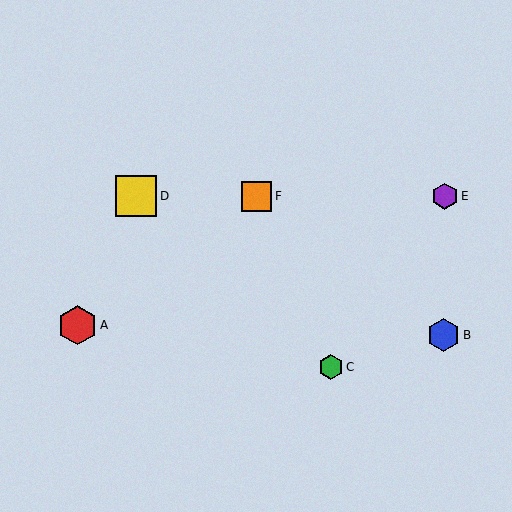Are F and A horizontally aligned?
No, F is at y≈196 and A is at y≈325.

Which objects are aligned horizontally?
Objects D, E, F are aligned horizontally.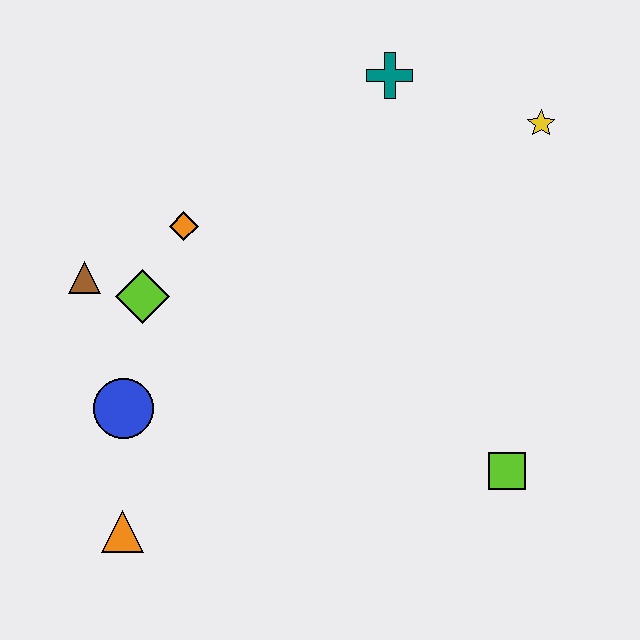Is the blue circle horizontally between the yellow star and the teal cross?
No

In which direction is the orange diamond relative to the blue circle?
The orange diamond is above the blue circle.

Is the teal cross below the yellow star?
No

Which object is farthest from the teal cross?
The orange triangle is farthest from the teal cross.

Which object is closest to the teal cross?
The yellow star is closest to the teal cross.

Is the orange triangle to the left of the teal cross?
Yes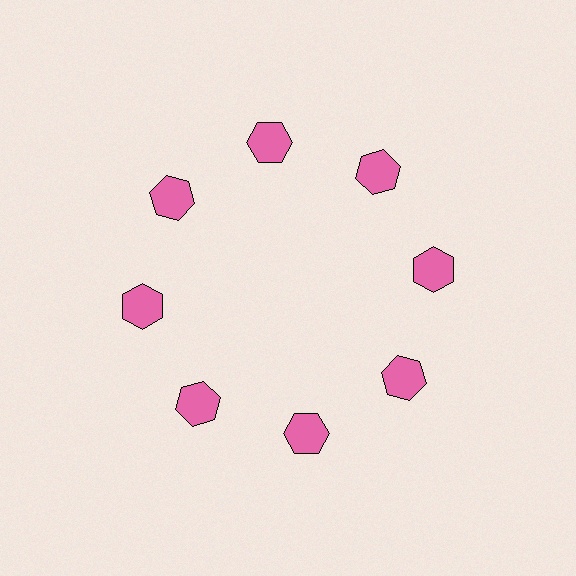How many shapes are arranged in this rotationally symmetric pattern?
There are 8 shapes, arranged in 8 groups of 1.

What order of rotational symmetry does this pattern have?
This pattern has 8-fold rotational symmetry.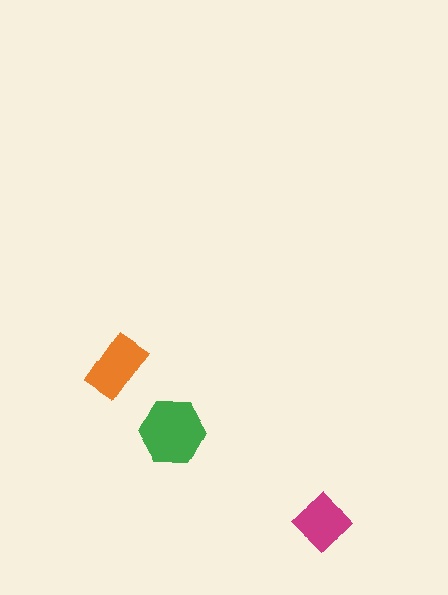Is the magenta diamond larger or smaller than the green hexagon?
Smaller.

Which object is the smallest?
The magenta diamond.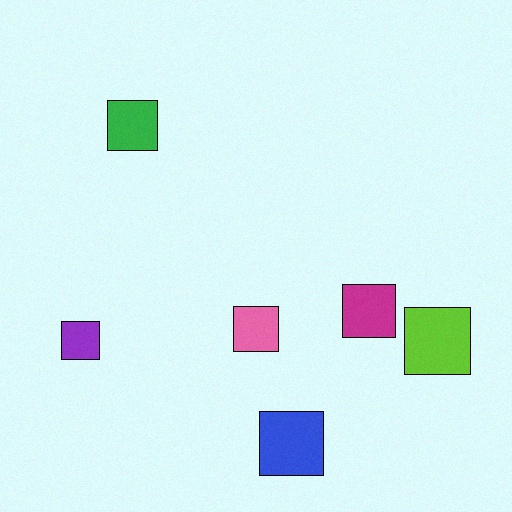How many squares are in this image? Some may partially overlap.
There are 6 squares.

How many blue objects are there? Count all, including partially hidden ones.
There is 1 blue object.